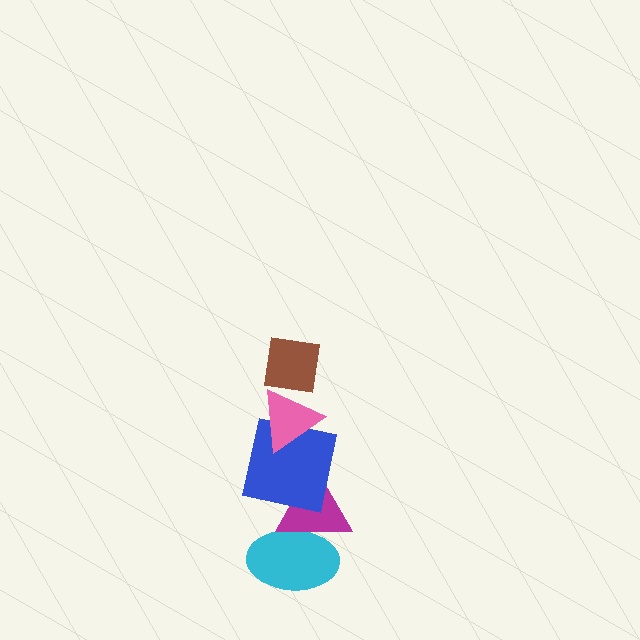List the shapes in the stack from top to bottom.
From top to bottom: the brown square, the pink triangle, the blue square, the magenta triangle, the cyan ellipse.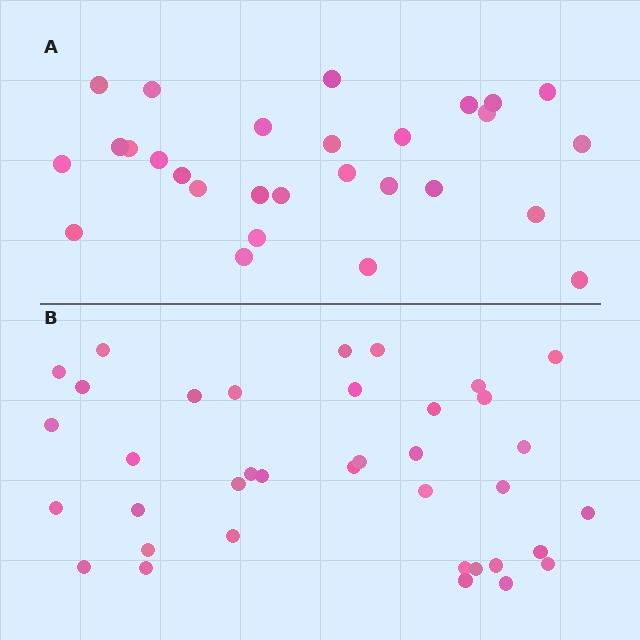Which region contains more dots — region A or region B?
Region B (the bottom region) has more dots.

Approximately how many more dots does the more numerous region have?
Region B has roughly 8 or so more dots than region A.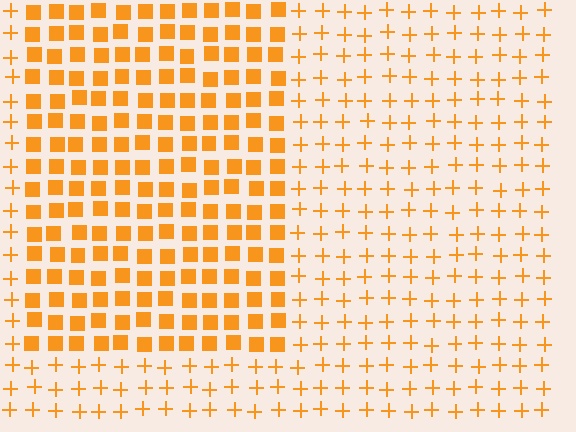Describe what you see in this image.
The image is filled with small orange elements arranged in a uniform grid. A rectangle-shaped region contains squares, while the surrounding area contains plus signs. The boundary is defined purely by the change in element shape.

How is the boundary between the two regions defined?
The boundary is defined by a change in element shape: squares inside vs. plus signs outside. All elements share the same color and spacing.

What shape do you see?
I see a rectangle.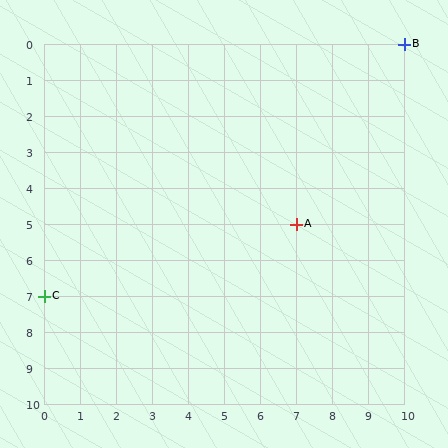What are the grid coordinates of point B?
Point B is at grid coordinates (10, 0).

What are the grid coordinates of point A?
Point A is at grid coordinates (7, 5).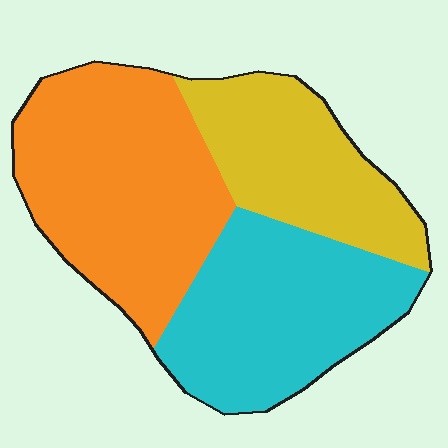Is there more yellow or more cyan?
Cyan.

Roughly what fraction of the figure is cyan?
Cyan takes up between a quarter and a half of the figure.